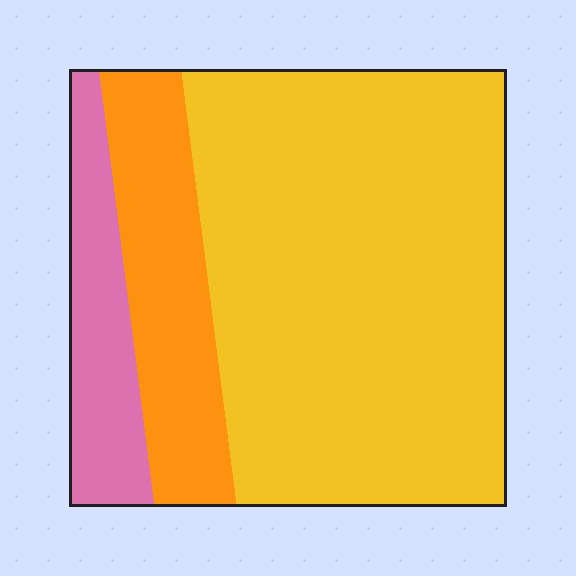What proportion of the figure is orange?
Orange takes up about one fifth (1/5) of the figure.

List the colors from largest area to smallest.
From largest to smallest: yellow, orange, pink.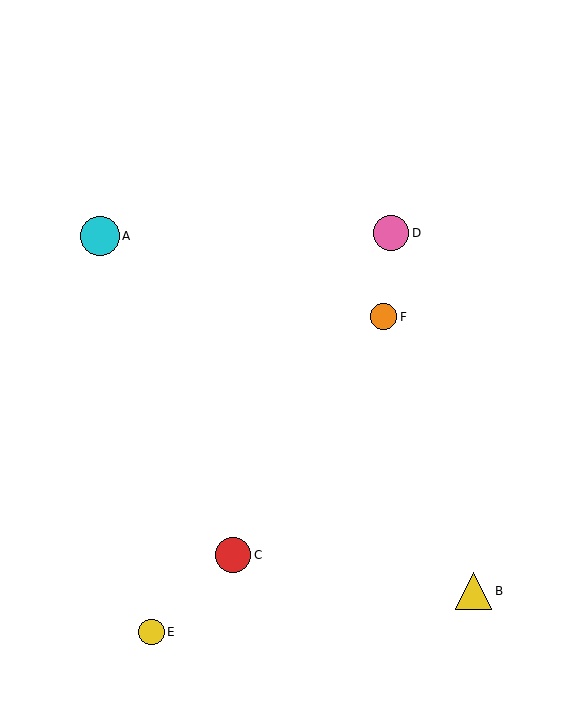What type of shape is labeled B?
Shape B is a yellow triangle.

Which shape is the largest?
The cyan circle (labeled A) is the largest.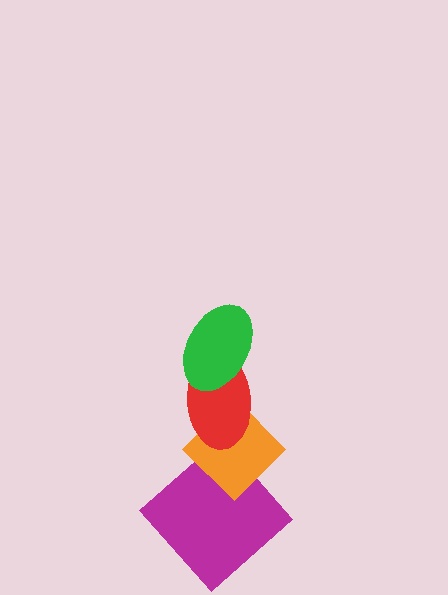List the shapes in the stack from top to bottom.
From top to bottom: the green ellipse, the red ellipse, the orange diamond, the magenta diamond.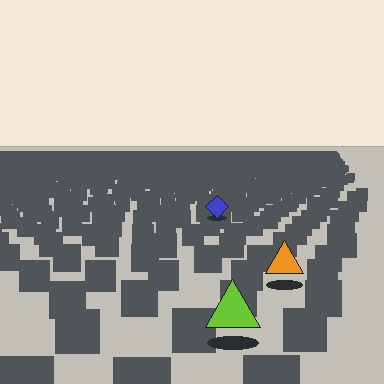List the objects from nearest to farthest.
From nearest to farthest: the lime triangle, the orange triangle, the blue diamond.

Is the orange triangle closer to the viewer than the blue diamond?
Yes. The orange triangle is closer — you can tell from the texture gradient: the ground texture is coarser near it.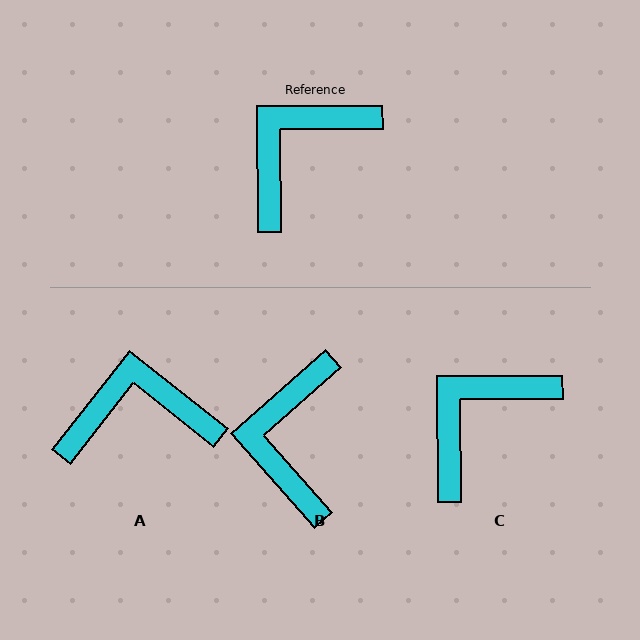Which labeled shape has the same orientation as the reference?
C.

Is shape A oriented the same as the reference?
No, it is off by about 38 degrees.